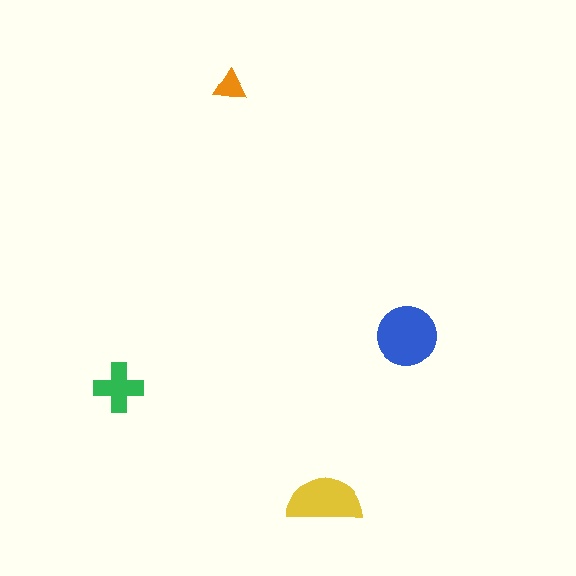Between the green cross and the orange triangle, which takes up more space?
The green cross.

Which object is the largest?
The blue circle.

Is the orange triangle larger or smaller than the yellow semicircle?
Smaller.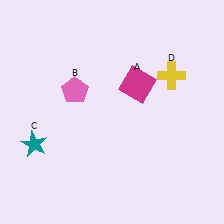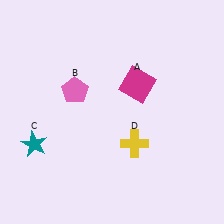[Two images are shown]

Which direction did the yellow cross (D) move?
The yellow cross (D) moved down.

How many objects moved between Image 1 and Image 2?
1 object moved between the two images.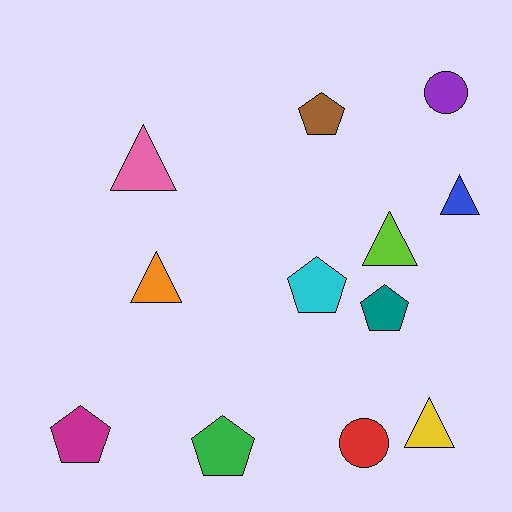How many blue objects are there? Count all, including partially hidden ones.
There is 1 blue object.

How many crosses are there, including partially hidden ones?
There are no crosses.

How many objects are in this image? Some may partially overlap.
There are 12 objects.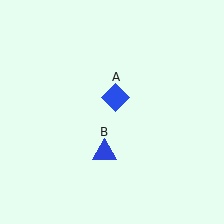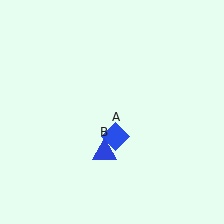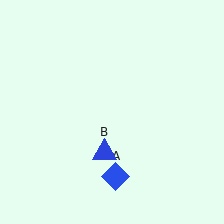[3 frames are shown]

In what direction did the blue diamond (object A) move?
The blue diamond (object A) moved down.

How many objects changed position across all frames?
1 object changed position: blue diamond (object A).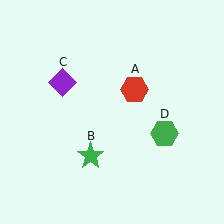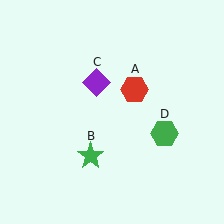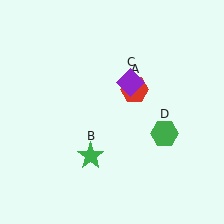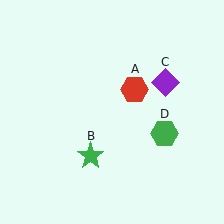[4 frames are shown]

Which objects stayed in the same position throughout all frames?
Red hexagon (object A) and green star (object B) and green hexagon (object D) remained stationary.